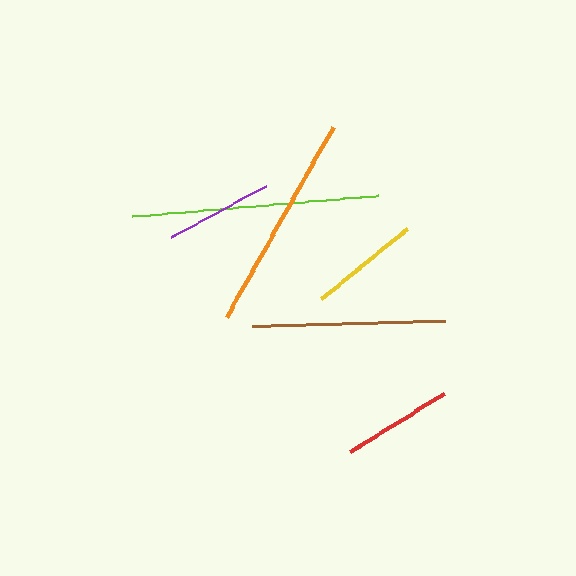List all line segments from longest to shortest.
From longest to shortest: lime, orange, brown, red, yellow, purple.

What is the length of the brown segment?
The brown segment is approximately 193 pixels long.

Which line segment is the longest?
The lime line is the longest at approximately 248 pixels.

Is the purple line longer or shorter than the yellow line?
The yellow line is longer than the purple line.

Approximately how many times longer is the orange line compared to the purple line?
The orange line is approximately 2.0 times the length of the purple line.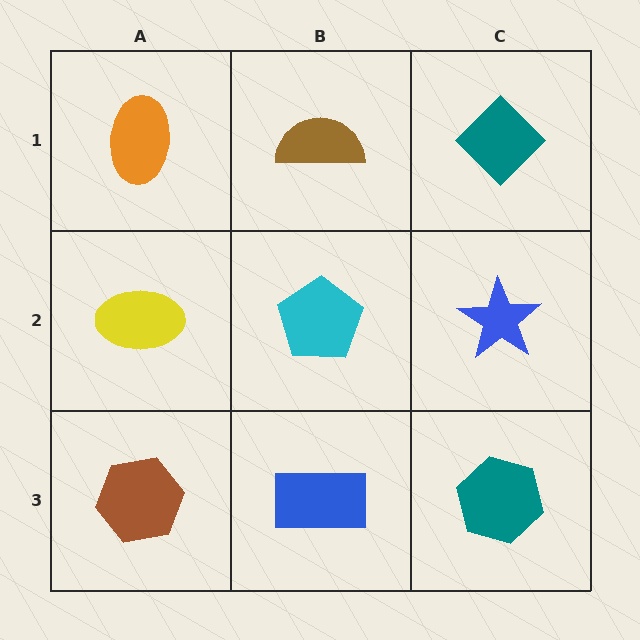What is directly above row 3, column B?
A cyan pentagon.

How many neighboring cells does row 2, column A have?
3.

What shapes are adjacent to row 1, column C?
A blue star (row 2, column C), a brown semicircle (row 1, column B).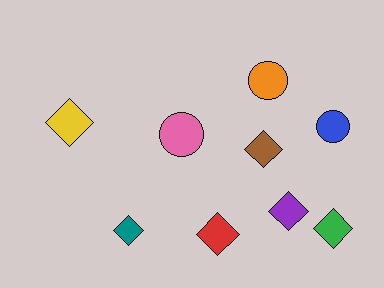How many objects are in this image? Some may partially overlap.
There are 9 objects.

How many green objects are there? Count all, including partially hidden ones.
There is 1 green object.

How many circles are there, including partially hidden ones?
There are 3 circles.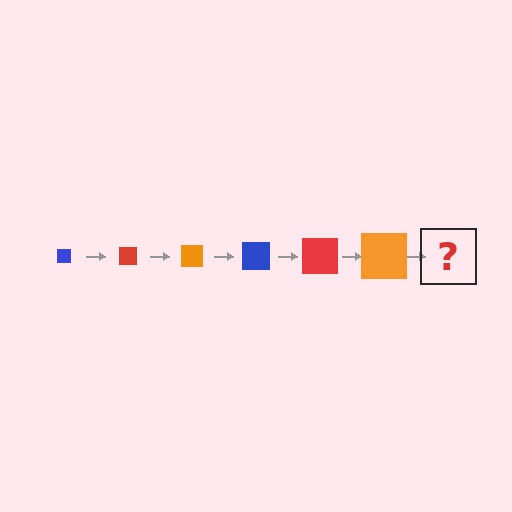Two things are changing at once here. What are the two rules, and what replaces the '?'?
The two rules are that the square grows larger each step and the color cycles through blue, red, and orange. The '?' should be a blue square, larger than the previous one.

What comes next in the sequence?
The next element should be a blue square, larger than the previous one.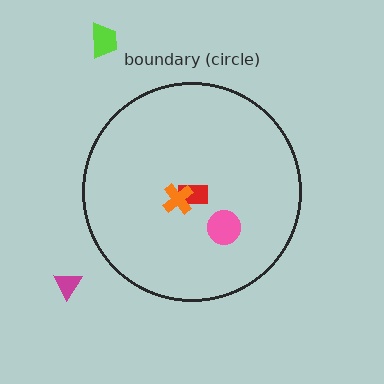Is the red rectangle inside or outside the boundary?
Inside.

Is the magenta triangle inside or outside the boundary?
Outside.